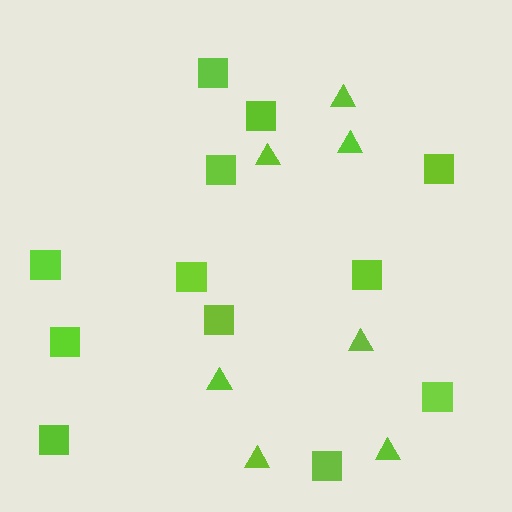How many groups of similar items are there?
There are 2 groups: one group of triangles (7) and one group of squares (12).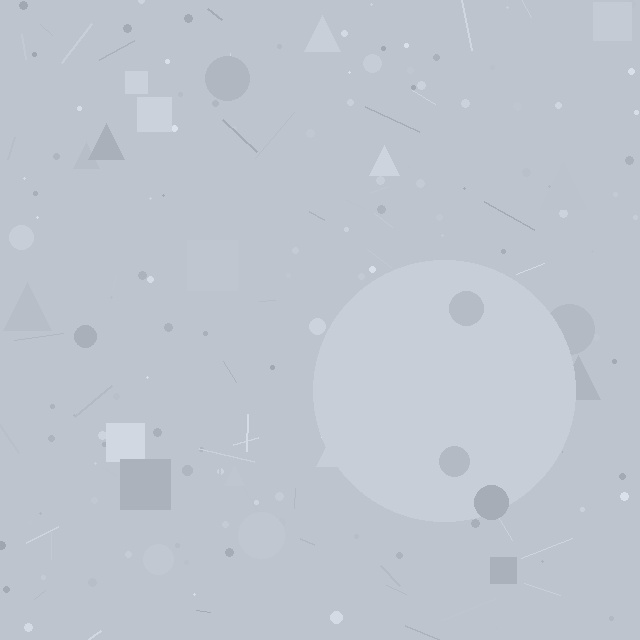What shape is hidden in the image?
A circle is hidden in the image.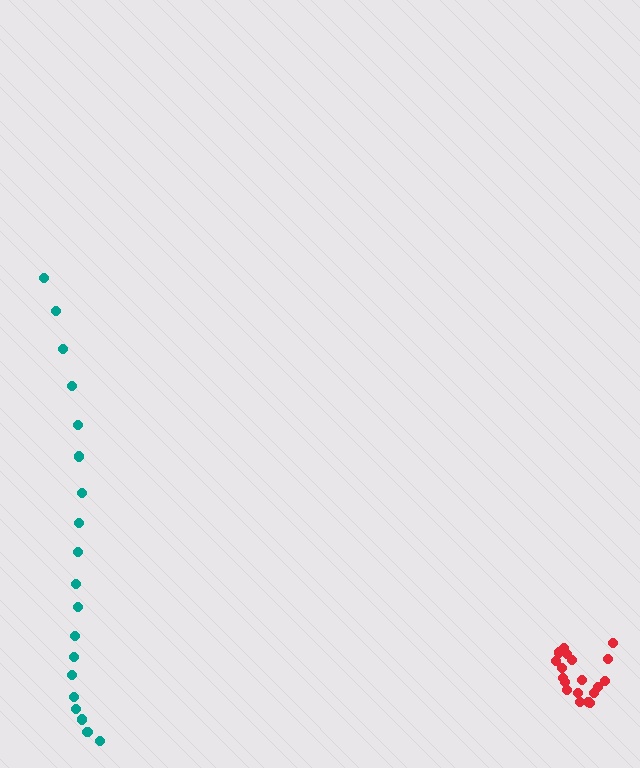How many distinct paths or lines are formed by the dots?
There are 2 distinct paths.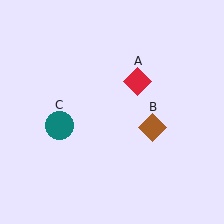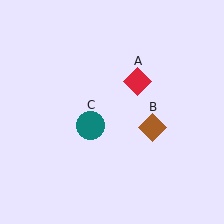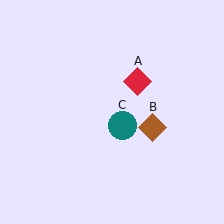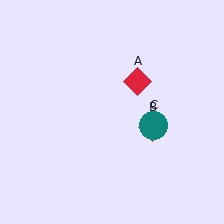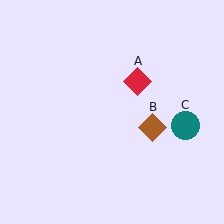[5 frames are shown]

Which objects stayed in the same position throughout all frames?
Red diamond (object A) and brown diamond (object B) remained stationary.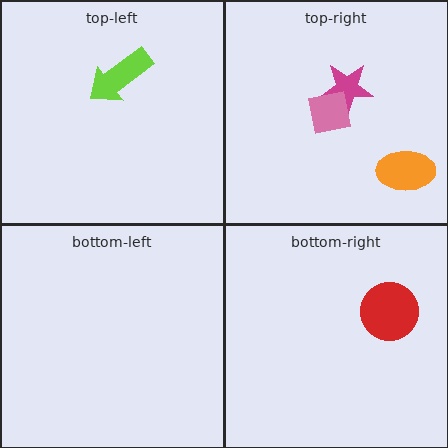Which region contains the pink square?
The top-right region.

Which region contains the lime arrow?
The top-left region.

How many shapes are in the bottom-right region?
1.